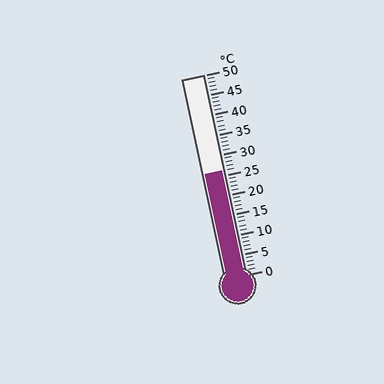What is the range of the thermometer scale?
The thermometer scale ranges from 0°C to 50°C.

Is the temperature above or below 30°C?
The temperature is below 30°C.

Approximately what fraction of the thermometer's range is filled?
The thermometer is filled to approximately 50% of its range.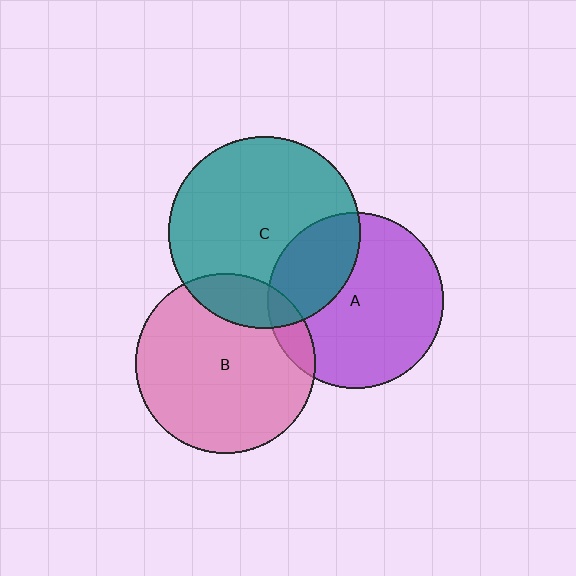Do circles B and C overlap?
Yes.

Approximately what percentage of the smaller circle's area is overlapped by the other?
Approximately 15%.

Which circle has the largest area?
Circle C (teal).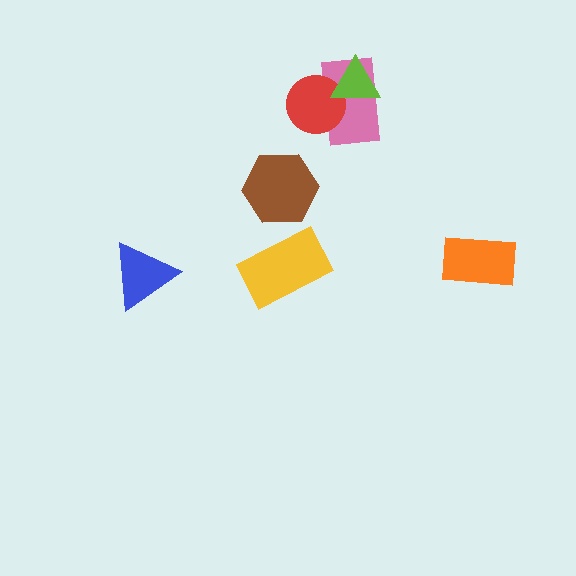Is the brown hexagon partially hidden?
No, no other shape covers it.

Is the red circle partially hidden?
Yes, it is partially covered by another shape.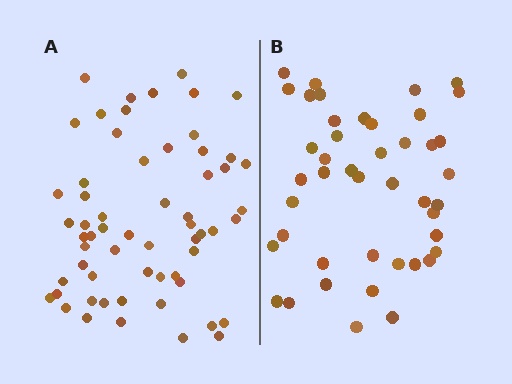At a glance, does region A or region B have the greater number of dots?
Region A (the left region) has more dots.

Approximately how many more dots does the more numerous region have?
Region A has approximately 15 more dots than region B.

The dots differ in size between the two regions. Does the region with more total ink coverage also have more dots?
No. Region B has more total ink coverage because its dots are larger, but region A actually contains more individual dots. Total area can be misleading — the number of items is what matters here.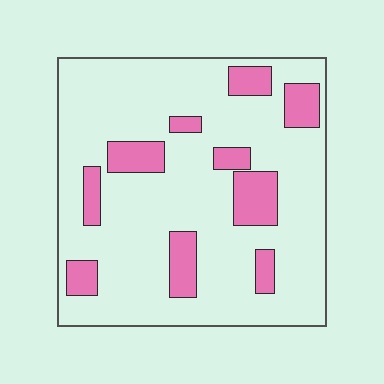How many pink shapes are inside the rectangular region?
10.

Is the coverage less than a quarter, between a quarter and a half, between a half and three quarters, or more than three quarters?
Less than a quarter.